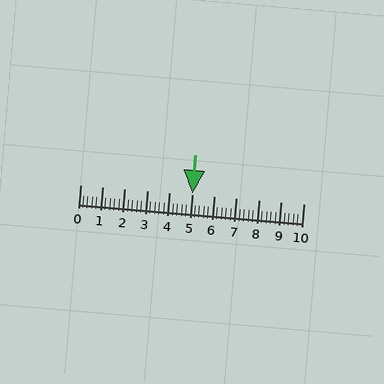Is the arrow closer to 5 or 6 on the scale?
The arrow is closer to 5.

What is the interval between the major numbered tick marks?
The major tick marks are spaced 1 units apart.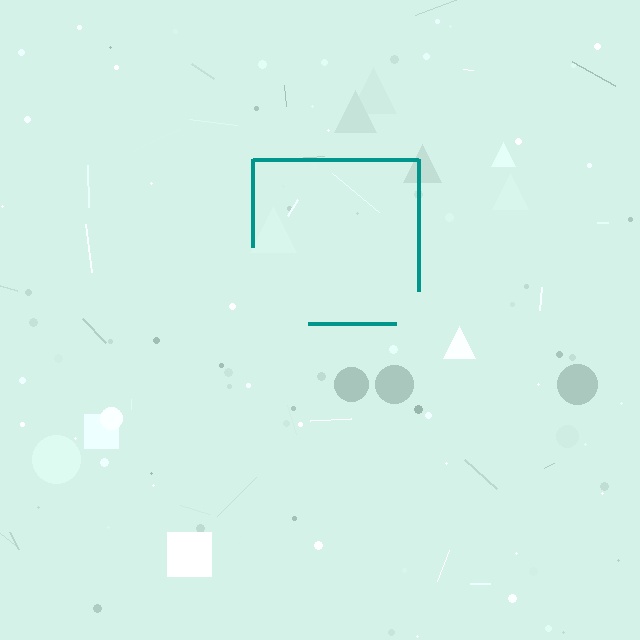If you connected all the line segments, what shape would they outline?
They would outline a square.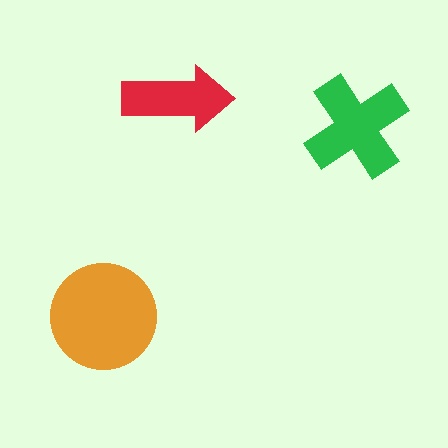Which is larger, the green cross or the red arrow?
The green cross.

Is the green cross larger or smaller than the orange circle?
Smaller.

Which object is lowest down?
The orange circle is bottommost.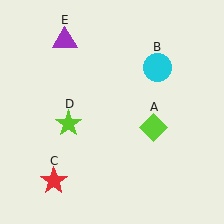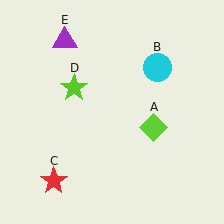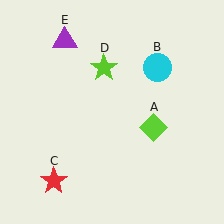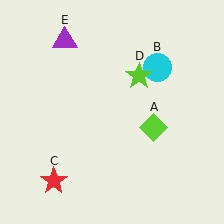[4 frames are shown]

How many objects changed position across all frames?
1 object changed position: lime star (object D).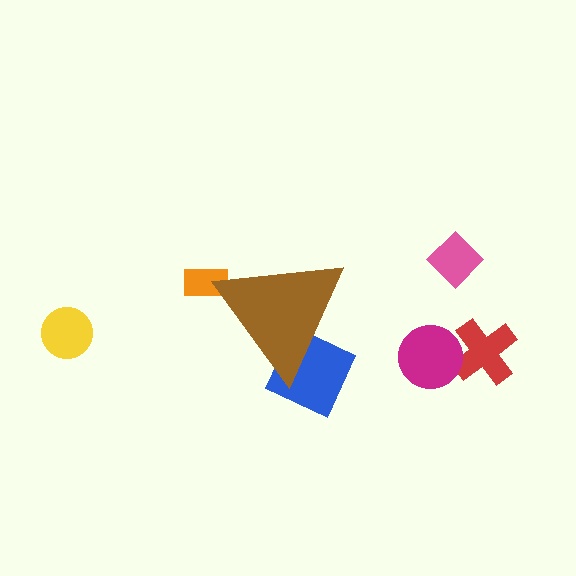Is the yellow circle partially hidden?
No, the yellow circle is fully visible.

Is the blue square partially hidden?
Yes, the blue square is partially hidden behind the brown triangle.